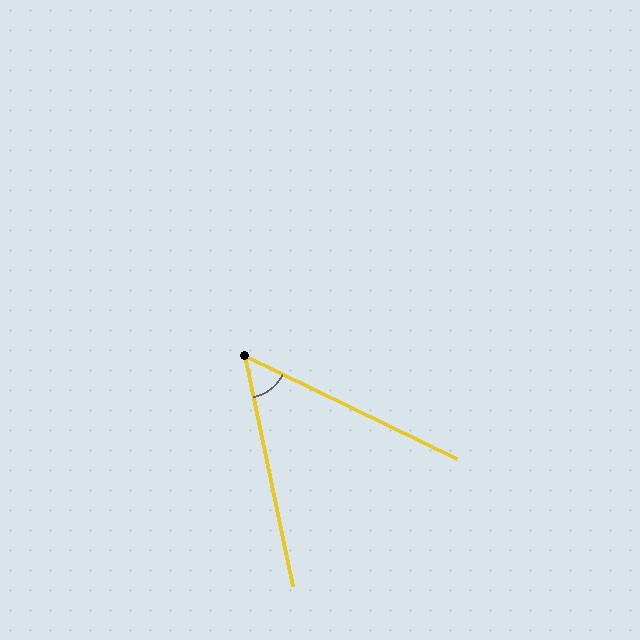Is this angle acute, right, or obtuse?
It is acute.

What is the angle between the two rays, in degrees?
Approximately 52 degrees.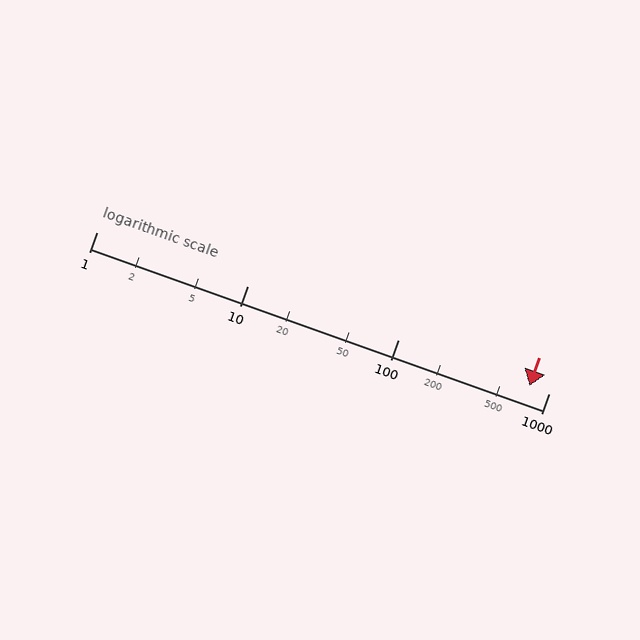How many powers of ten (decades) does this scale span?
The scale spans 3 decades, from 1 to 1000.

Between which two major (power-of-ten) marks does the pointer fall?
The pointer is between 100 and 1000.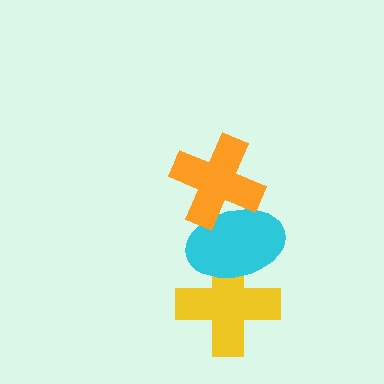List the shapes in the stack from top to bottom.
From top to bottom: the orange cross, the cyan ellipse, the yellow cross.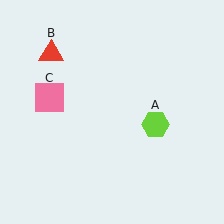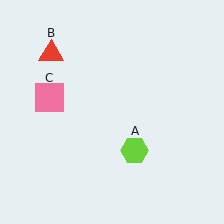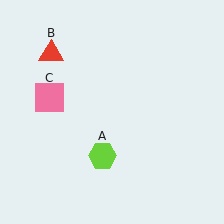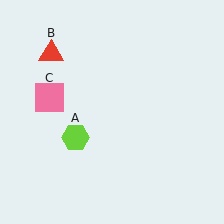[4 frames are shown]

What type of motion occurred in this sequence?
The lime hexagon (object A) rotated clockwise around the center of the scene.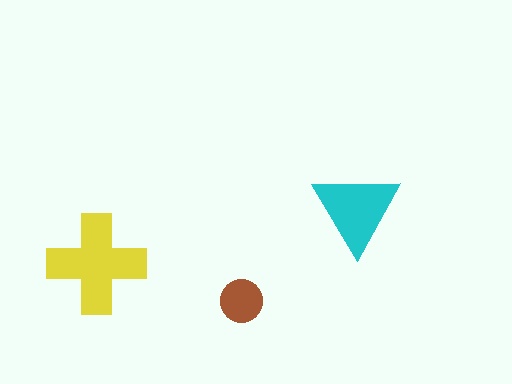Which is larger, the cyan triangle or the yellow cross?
The yellow cross.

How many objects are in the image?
There are 3 objects in the image.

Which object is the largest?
The yellow cross.